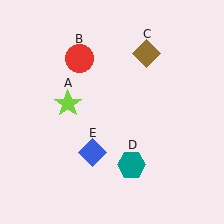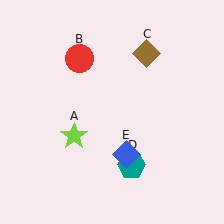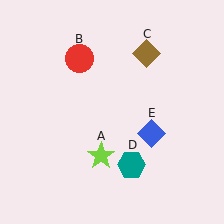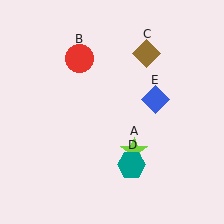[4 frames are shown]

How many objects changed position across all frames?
2 objects changed position: lime star (object A), blue diamond (object E).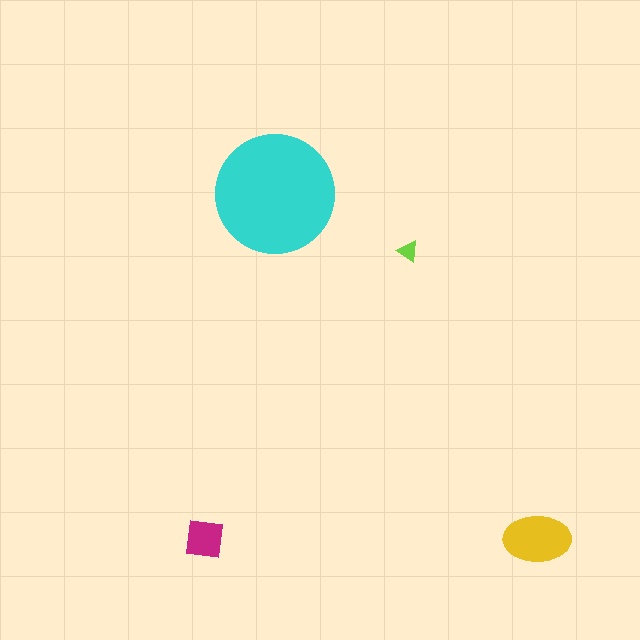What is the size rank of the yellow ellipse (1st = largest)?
2nd.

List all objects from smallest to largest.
The lime triangle, the magenta square, the yellow ellipse, the cyan circle.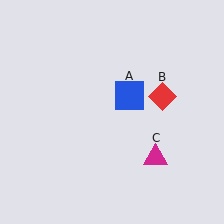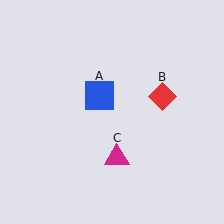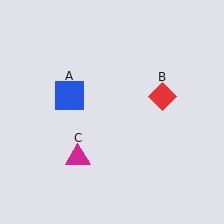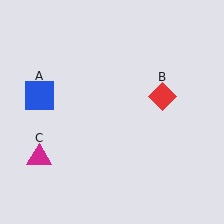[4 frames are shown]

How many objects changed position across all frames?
2 objects changed position: blue square (object A), magenta triangle (object C).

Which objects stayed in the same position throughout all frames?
Red diamond (object B) remained stationary.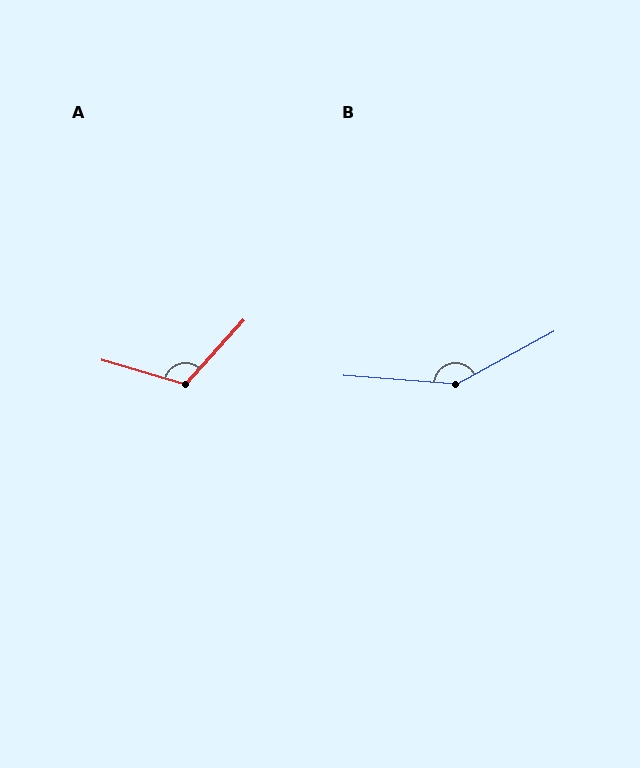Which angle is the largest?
B, at approximately 147 degrees.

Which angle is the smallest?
A, at approximately 116 degrees.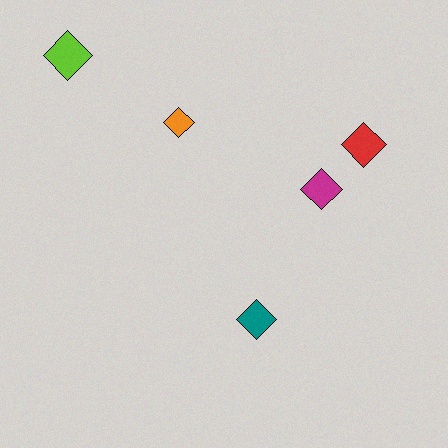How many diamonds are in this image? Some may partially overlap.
There are 5 diamonds.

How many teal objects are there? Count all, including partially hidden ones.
There is 1 teal object.